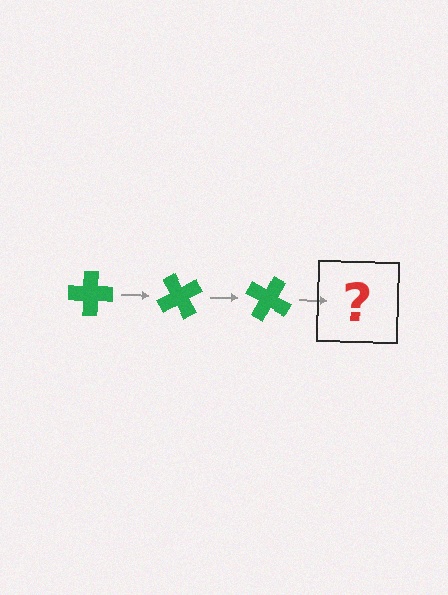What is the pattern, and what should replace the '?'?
The pattern is that the cross rotates 60 degrees each step. The '?' should be a green cross rotated 180 degrees.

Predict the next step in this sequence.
The next step is a green cross rotated 180 degrees.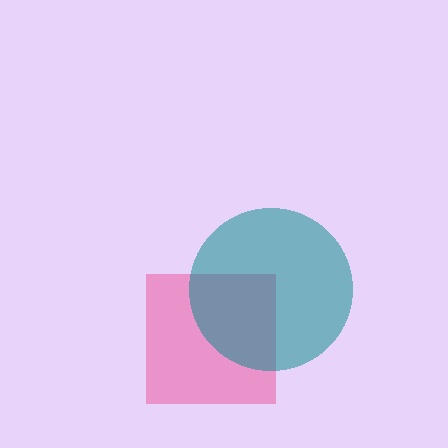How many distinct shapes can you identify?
There are 2 distinct shapes: a pink square, a teal circle.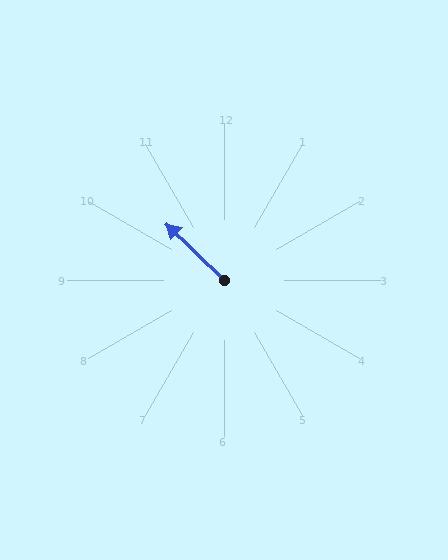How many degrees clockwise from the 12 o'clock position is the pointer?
Approximately 314 degrees.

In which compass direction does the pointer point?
Northwest.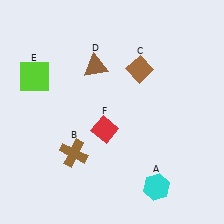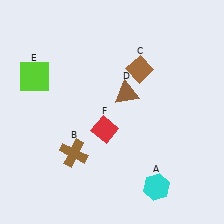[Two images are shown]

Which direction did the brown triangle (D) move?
The brown triangle (D) moved right.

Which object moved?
The brown triangle (D) moved right.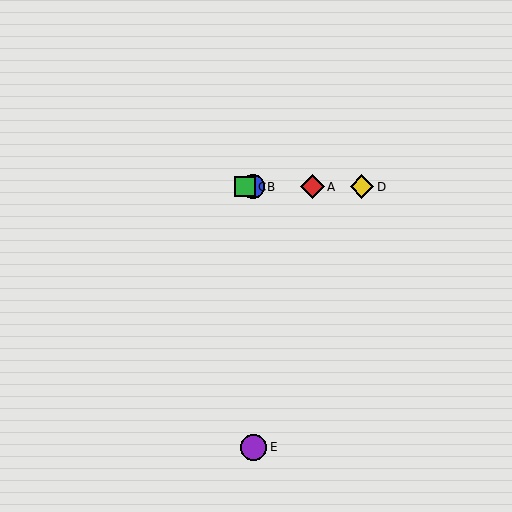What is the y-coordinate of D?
Object D is at y≈187.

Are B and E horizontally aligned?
No, B is at y≈187 and E is at y≈447.